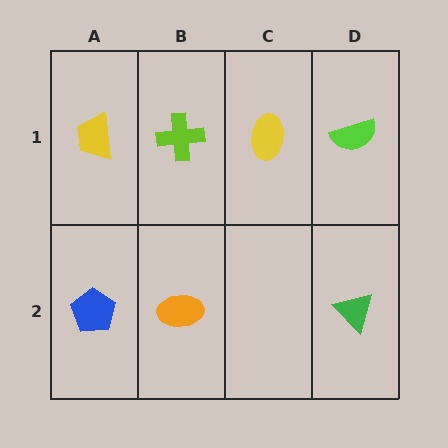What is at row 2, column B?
An orange ellipse.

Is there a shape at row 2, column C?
No, that cell is empty.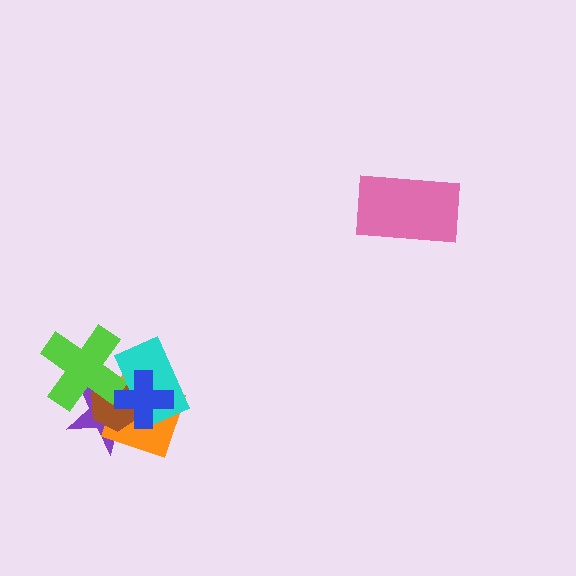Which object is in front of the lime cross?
The cyan rectangle is in front of the lime cross.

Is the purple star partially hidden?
Yes, it is partially covered by another shape.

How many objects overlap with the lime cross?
3 objects overlap with the lime cross.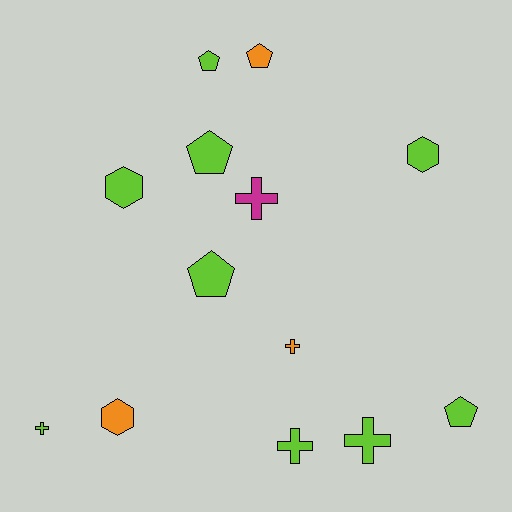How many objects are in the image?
There are 13 objects.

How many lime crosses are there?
There are 3 lime crosses.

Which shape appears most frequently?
Cross, with 5 objects.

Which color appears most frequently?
Lime, with 9 objects.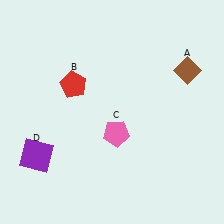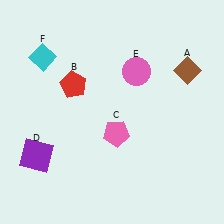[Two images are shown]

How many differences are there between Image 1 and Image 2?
There are 2 differences between the two images.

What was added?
A pink circle (E), a cyan diamond (F) were added in Image 2.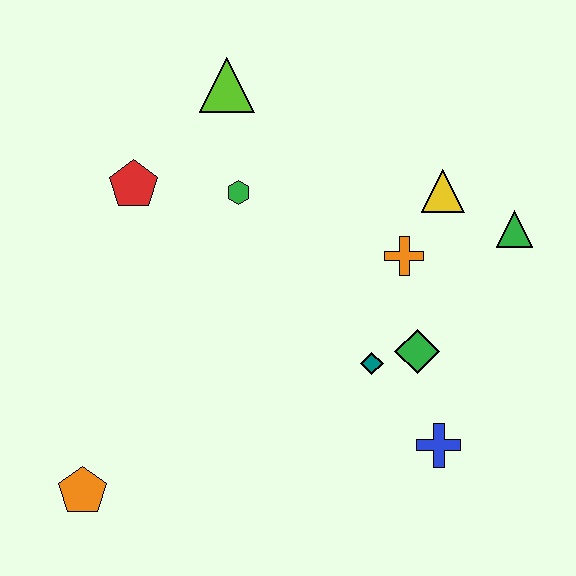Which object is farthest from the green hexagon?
The orange pentagon is farthest from the green hexagon.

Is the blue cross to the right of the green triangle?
No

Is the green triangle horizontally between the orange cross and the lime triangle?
No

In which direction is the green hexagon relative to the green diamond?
The green hexagon is to the left of the green diamond.